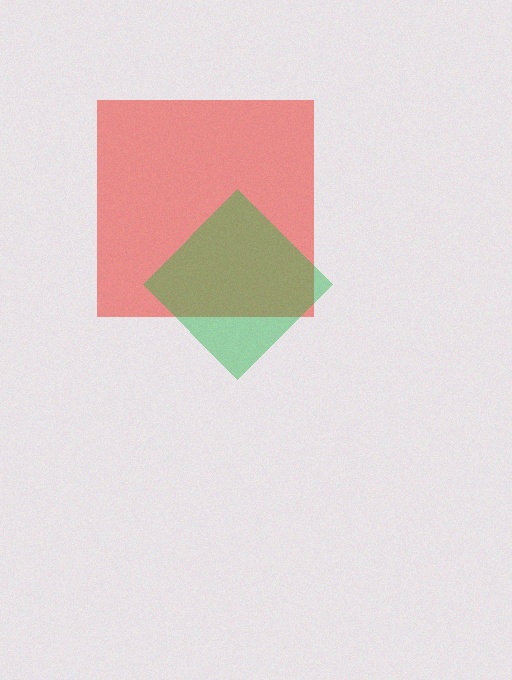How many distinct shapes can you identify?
There are 2 distinct shapes: a red square, a green diamond.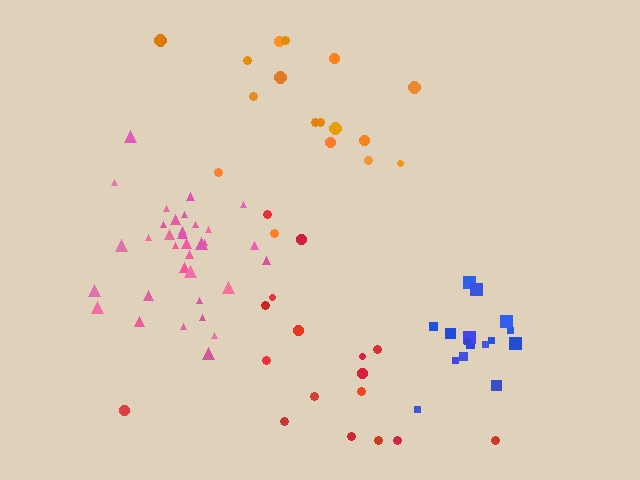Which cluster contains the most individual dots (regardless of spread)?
Pink (34).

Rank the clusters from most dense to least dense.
pink, blue, red, orange.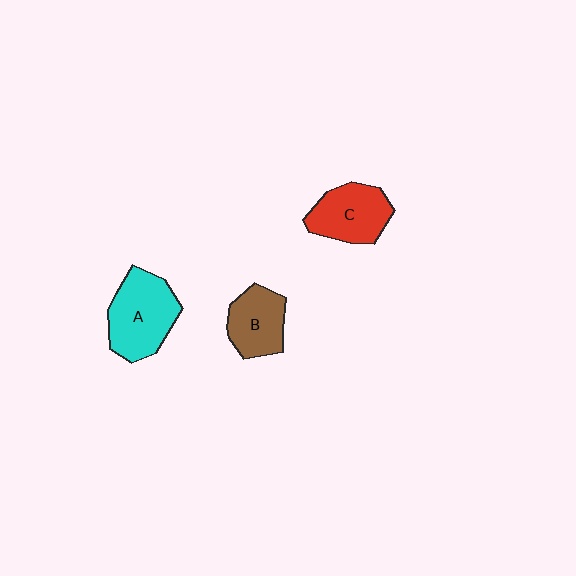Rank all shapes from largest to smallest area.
From largest to smallest: A (cyan), C (red), B (brown).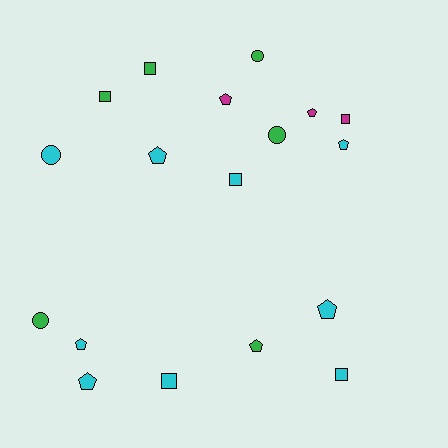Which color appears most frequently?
Cyan, with 9 objects.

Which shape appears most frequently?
Pentagon, with 8 objects.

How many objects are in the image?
There are 18 objects.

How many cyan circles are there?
There is 1 cyan circle.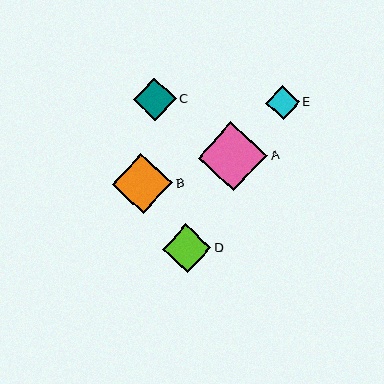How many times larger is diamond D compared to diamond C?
Diamond D is approximately 1.1 times the size of diamond C.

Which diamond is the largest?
Diamond A is the largest with a size of approximately 69 pixels.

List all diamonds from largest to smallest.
From largest to smallest: A, B, D, C, E.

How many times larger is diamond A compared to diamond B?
Diamond A is approximately 1.2 times the size of diamond B.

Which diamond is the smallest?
Diamond E is the smallest with a size of approximately 34 pixels.